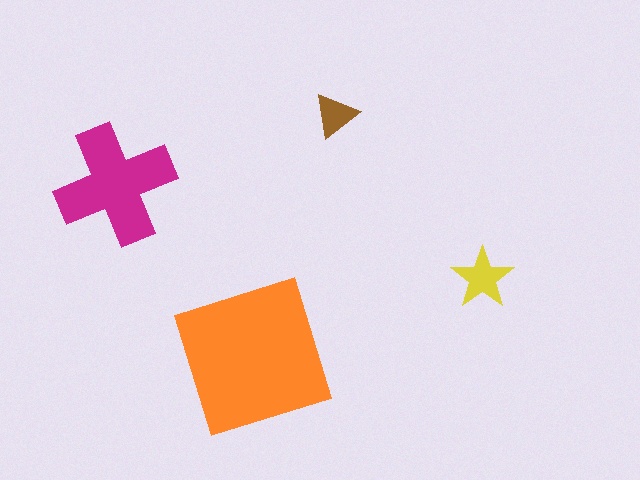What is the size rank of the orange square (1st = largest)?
1st.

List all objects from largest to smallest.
The orange square, the magenta cross, the yellow star, the brown triangle.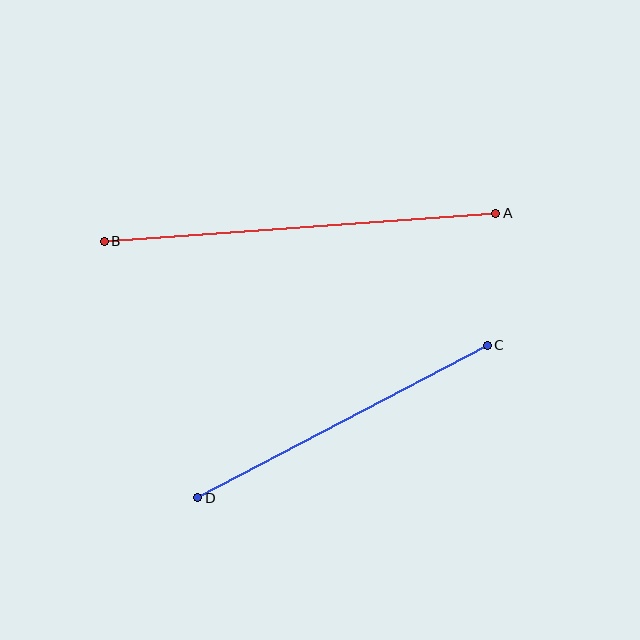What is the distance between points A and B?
The distance is approximately 393 pixels.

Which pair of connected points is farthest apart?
Points A and B are farthest apart.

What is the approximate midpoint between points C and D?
The midpoint is at approximately (343, 421) pixels.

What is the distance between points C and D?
The distance is approximately 327 pixels.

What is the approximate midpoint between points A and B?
The midpoint is at approximately (300, 227) pixels.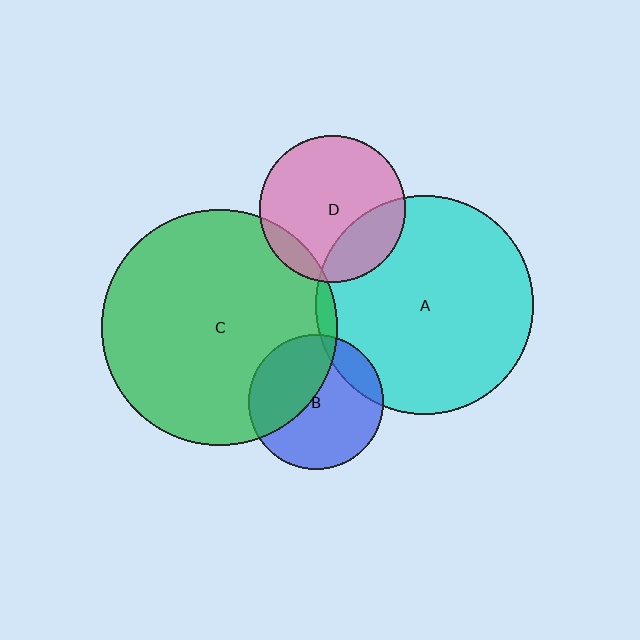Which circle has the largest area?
Circle C (green).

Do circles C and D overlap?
Yes.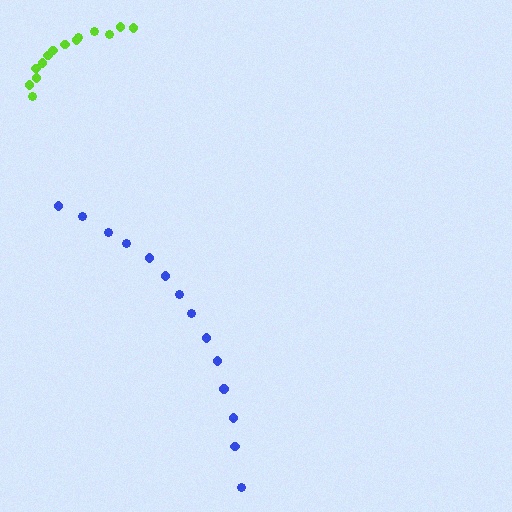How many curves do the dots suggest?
There are 2 distinct paths.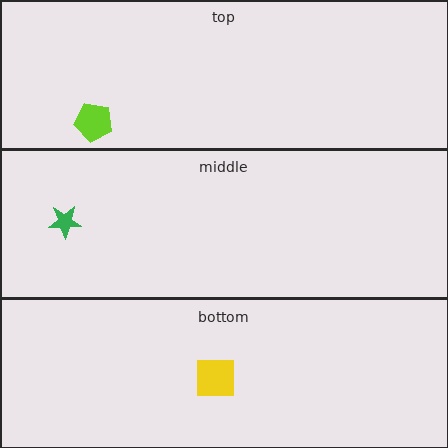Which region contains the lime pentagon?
The top region.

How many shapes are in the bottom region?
1.